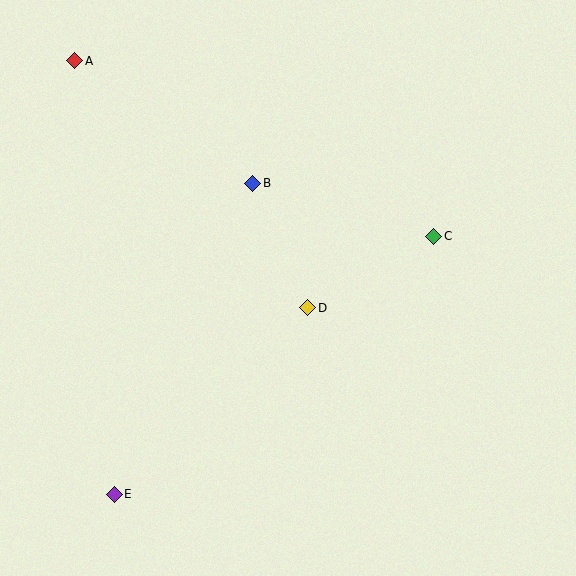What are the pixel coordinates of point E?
Point E is at (114, 494).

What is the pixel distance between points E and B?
The distance between E and B is 341 pixels.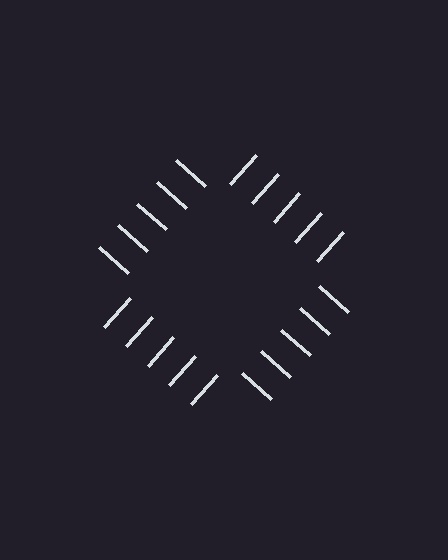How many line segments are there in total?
20 — 5 along each of the 4 edges.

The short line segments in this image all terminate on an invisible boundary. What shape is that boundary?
An illusory square — the line segments terminate on its edges but no continuous stroke is drawn.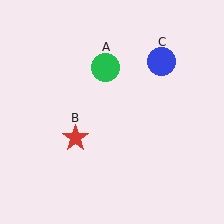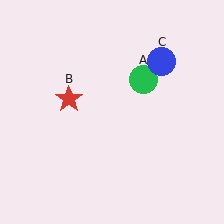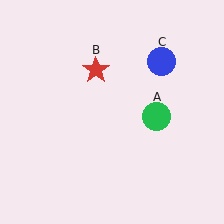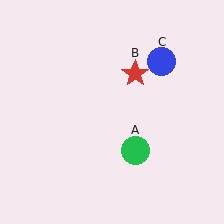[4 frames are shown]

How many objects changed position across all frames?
2 objects changed position: green circle (object A), red star (object B).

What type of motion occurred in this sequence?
The green circle (object A), red star (object B) rotated clockwise around the center of the scene.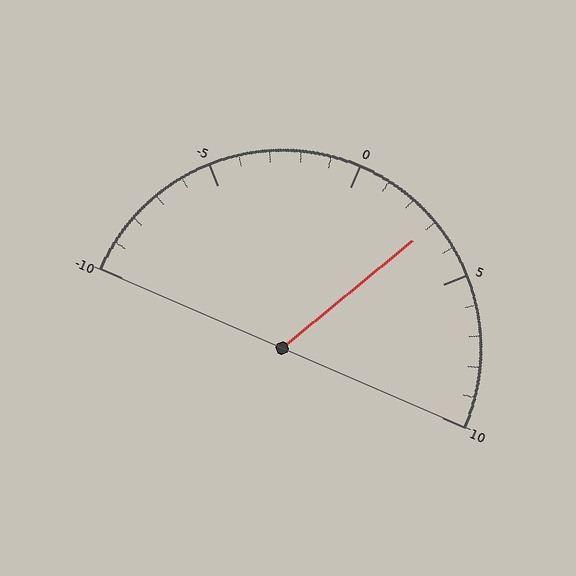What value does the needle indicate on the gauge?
The needle indicates approximately 3.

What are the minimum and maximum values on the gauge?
The gauge ranges from -10 to 10.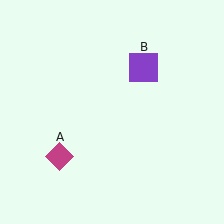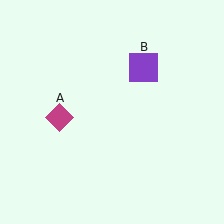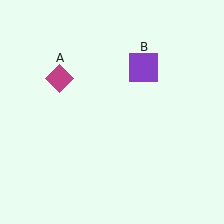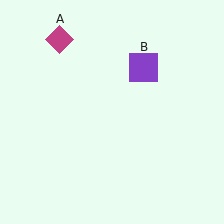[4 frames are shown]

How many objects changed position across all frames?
1 object changed position: magenta diamond (object A).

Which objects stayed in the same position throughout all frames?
Purple square (object B) remained stationary.